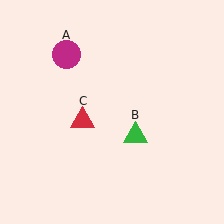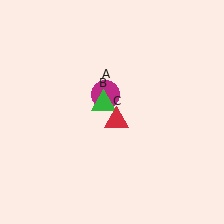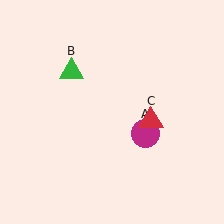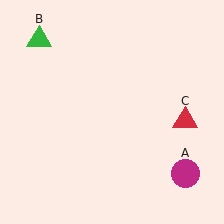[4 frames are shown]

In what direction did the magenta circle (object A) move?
The magenta circle (object A) moved down and to the right.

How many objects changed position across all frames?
3 objects changed position: magenta circle (object A), green triangle (object B), red triangle (object C).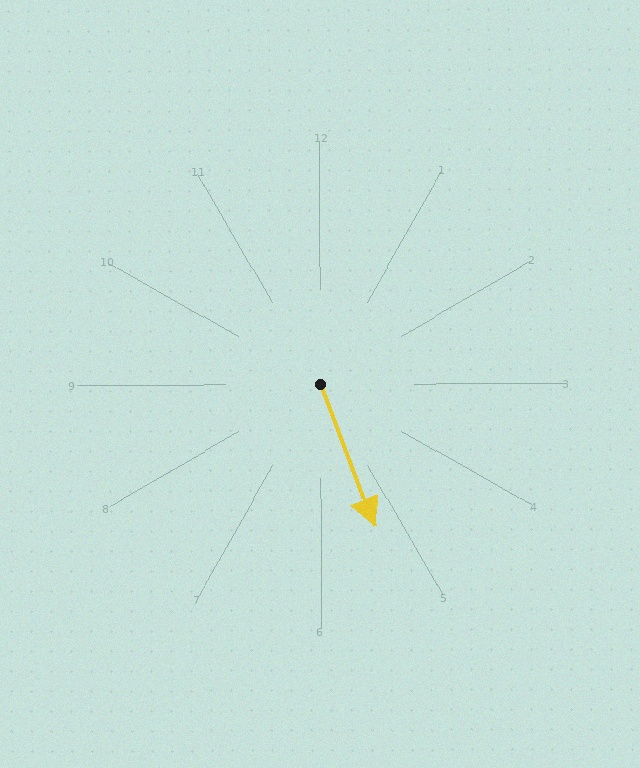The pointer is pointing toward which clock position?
Roughly 5 o'clock.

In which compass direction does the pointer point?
South.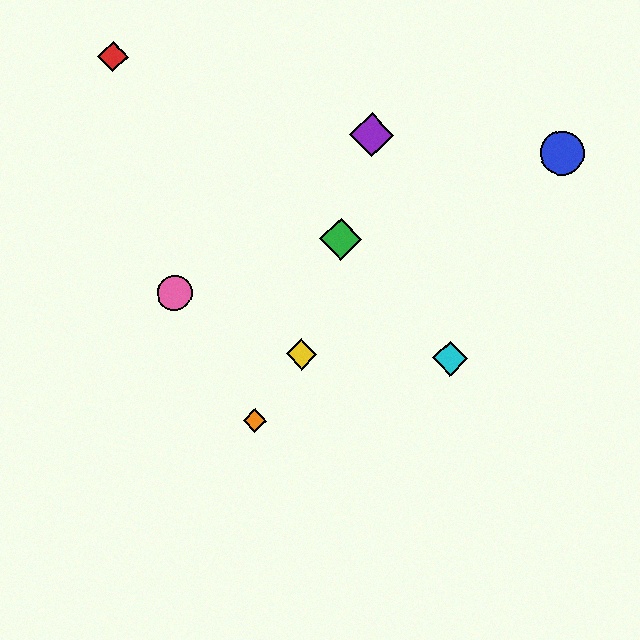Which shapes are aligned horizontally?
The yellow diamond, the cyan diamond are aligned horizontally.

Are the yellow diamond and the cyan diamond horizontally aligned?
Yes, both are at y≈354.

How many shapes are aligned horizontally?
2 shapes (the yellow diamond, the cyan diamond) are aligned horizontally.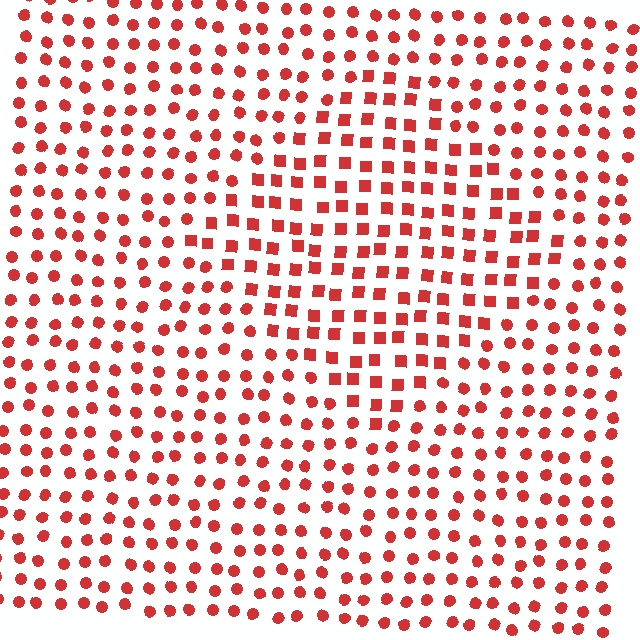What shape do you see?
I see a diamond.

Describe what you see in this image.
The image is filled with small red elements arranged in a uniform grid. A diamond-shaped region contains squares, while the surrounding area contains circles. The boundary is defined purely by the change in element shape.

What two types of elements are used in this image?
The image uses squares inside the diamond region and circles outside it.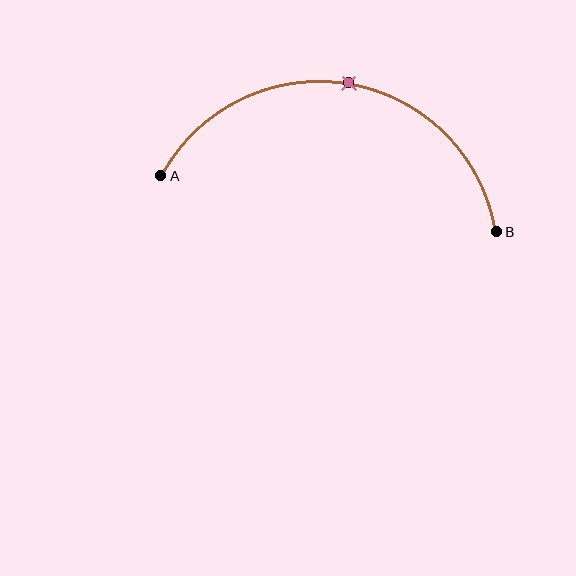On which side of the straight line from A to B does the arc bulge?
The arc bulges above the straight line connecting A and B.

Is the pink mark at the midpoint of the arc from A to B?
Yes. The pink mark lies on the arc at equal arc-length from both A and B — it is the arc midpoint.